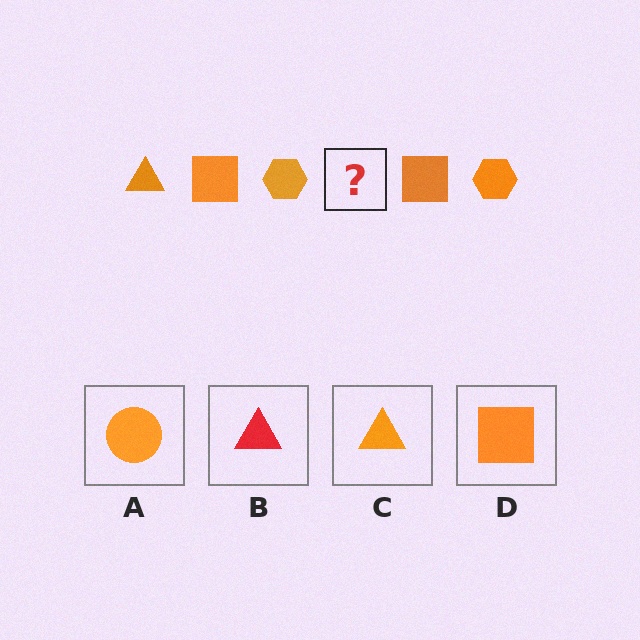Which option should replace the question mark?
Option C.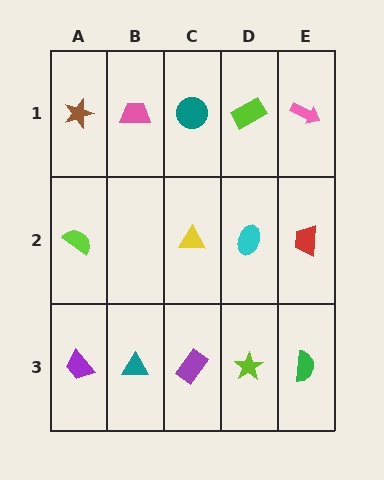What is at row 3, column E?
A green semicircle.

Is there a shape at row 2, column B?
No, that cell is empty.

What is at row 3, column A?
A purple trapezoid.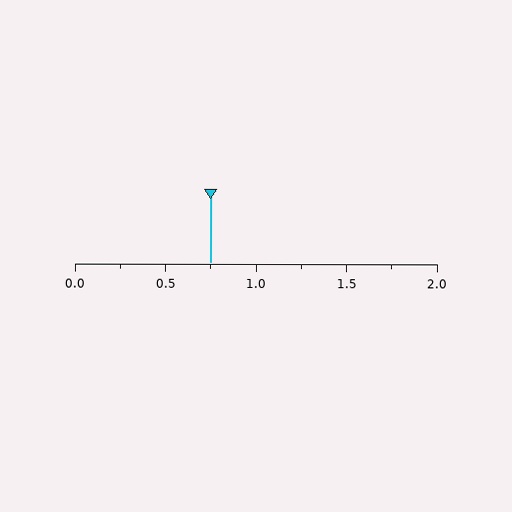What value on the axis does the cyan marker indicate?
The marker indicates approximately 0.75.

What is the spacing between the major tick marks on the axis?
The major ticks are spaced 0.5 apart.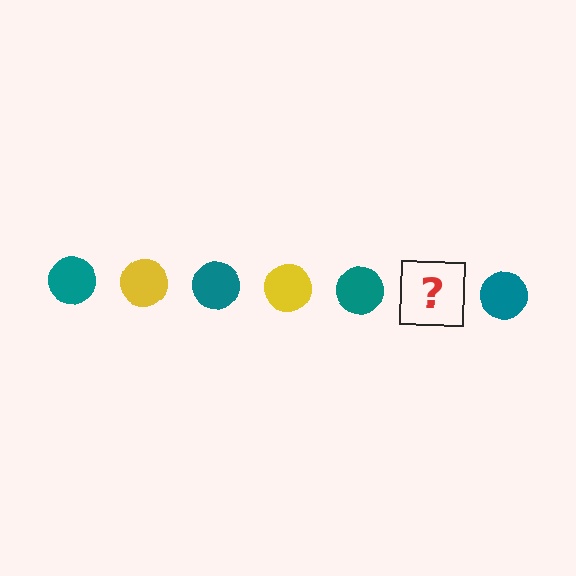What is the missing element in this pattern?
The missing element is a yellow circle.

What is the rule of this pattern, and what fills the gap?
The rule is that the pattern cycles through teal, yellow circles. The gap should be filled with a yellow circle.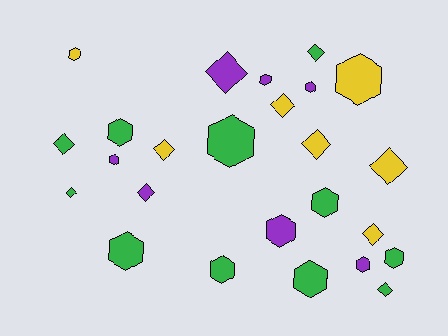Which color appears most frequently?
Green, with 11 objects.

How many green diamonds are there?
There are 4 green diamonds.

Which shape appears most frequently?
Hexagon, with 14 objects.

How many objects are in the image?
There are 25 objects.